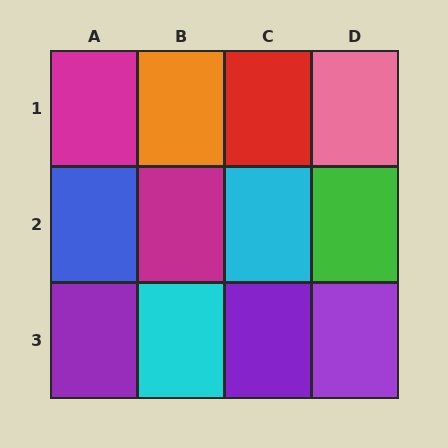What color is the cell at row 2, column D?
Green.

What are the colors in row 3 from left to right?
Purple, cyan, purple, purple.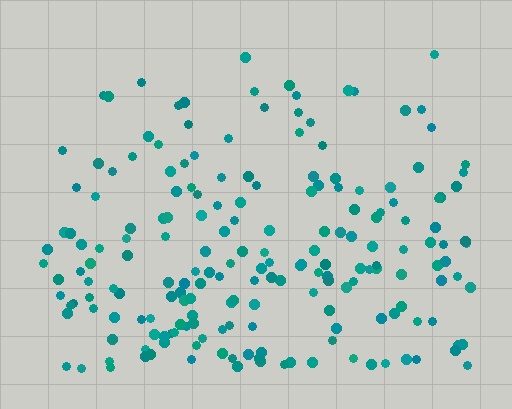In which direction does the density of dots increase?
From top to bottom, with the bottom side densest.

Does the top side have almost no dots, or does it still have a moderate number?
Still a moderate number, just noticeably fewer than the bottom.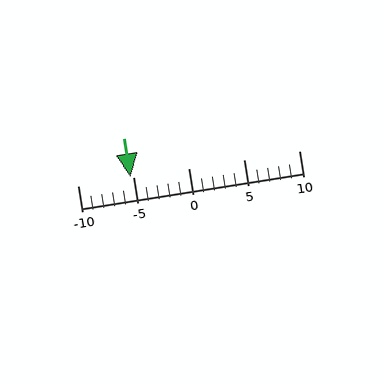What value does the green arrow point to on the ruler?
The green arrow points to approximately -5.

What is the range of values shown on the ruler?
The ruler shows values from -10 to 10.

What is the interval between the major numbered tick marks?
The major tick marks are spaced 5 units apart.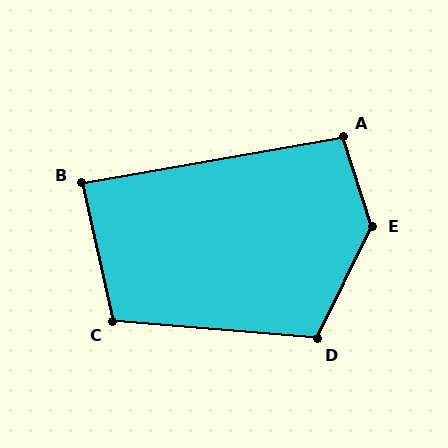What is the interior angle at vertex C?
Approximately 107 degrees (obtuse).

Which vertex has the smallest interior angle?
B, at approximately 87 degrees.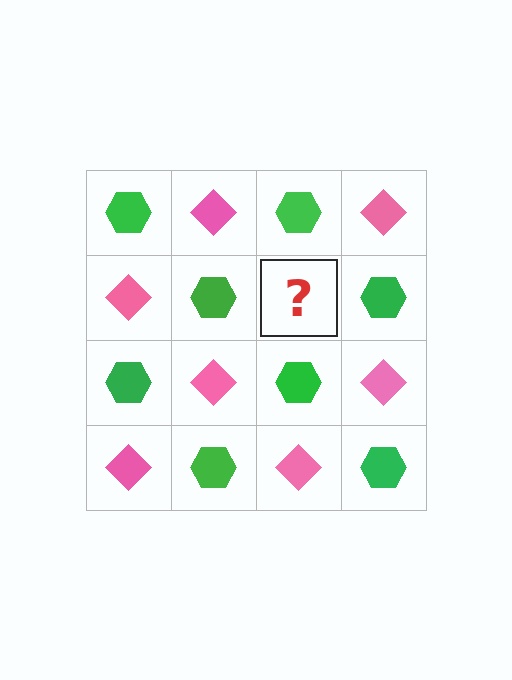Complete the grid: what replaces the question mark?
The question mark should be replaced with a pink diamond.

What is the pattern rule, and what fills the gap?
The rule is that it alternates green hexagon and pink diamond in a checkerboard pattern. The gap should be filled with a pink diamond.